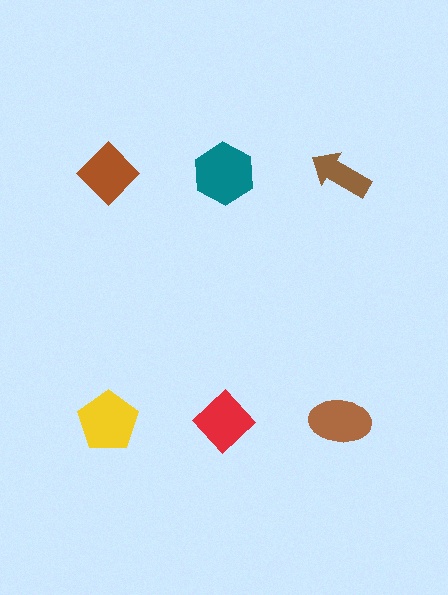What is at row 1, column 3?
A brown arrow.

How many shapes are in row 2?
3 shapes.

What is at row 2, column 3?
A brown ellipse.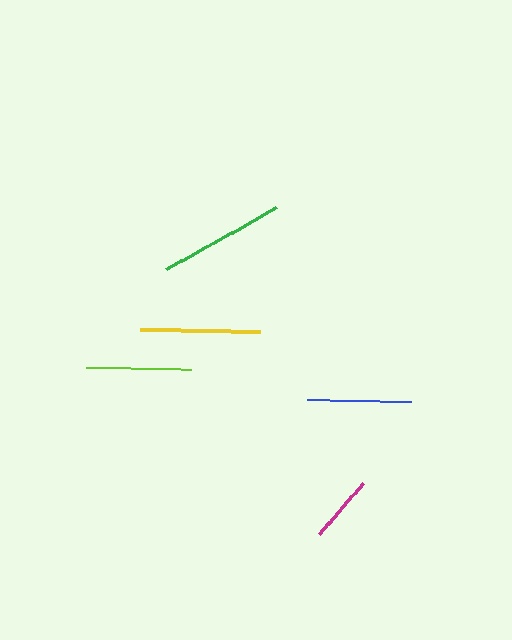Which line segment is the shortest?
The magenta line is the shortest at approximately 68 pixels.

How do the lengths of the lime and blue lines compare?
The lime and blue lines are approximately the same length.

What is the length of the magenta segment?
The magenta segment is approximately 68 pixels long.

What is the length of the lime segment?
The lime segment is approximately 104 pixels long.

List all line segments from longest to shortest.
From longest to shortest: green, yellow, lime, blue, magenta.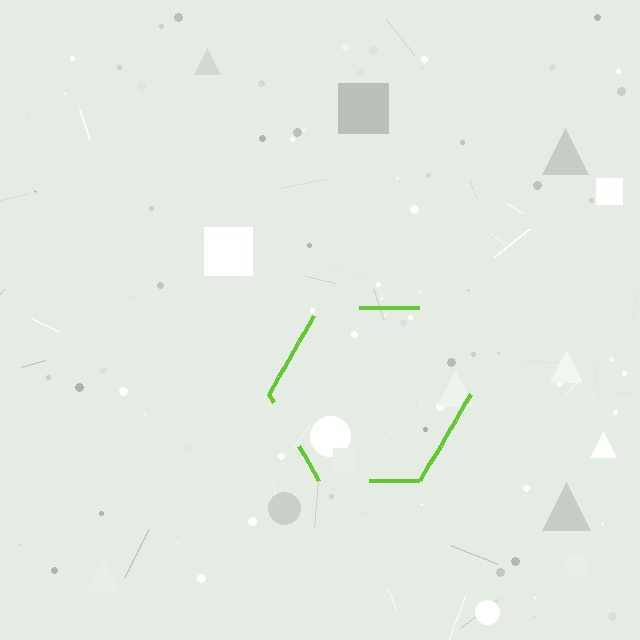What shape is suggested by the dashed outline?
The dashed outline suggests a hexagon.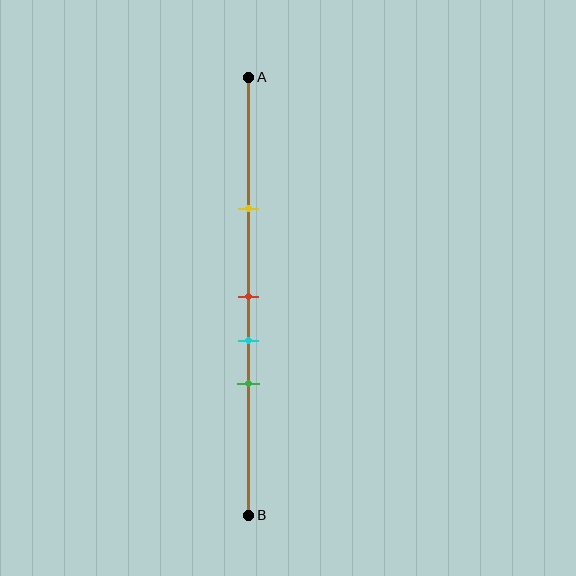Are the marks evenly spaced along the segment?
No, the marks are not evenly spaced.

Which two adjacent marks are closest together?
The red and cyan marks are the closest adjacent pair.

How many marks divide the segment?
There are 4 marks dividing the segment.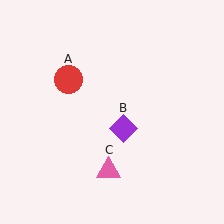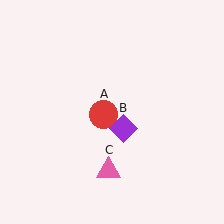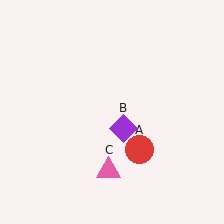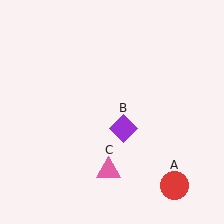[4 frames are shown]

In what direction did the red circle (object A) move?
The red circle (object A) moved down and to the right.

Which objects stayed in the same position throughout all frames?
Purple diamond (object B) and pink triangle (object C) remained stationary.